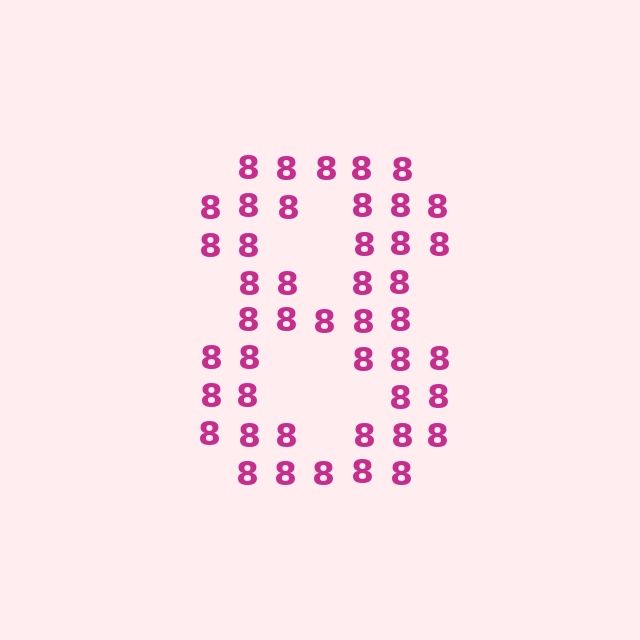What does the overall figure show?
The overall figure shows the digit 8.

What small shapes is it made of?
It is made of small digit 8's.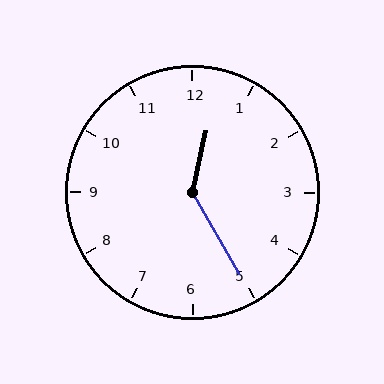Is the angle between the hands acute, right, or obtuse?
It is obtuse.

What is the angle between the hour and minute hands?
Approximately 138 degrees.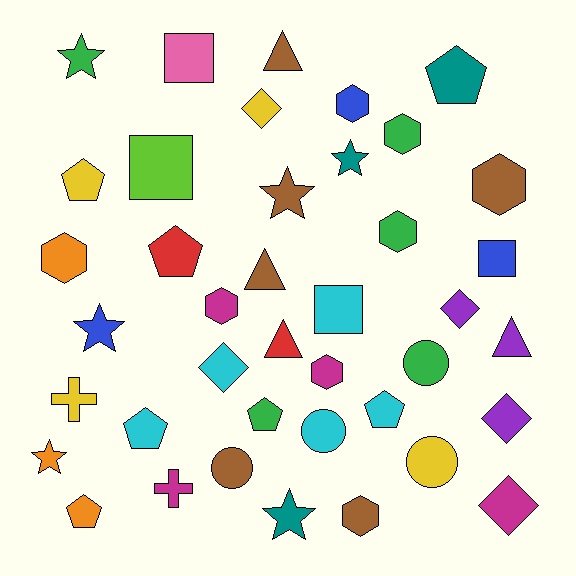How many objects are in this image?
There are 40 objects.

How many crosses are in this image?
There are 2 crosses.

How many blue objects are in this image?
There are 3 blue objects.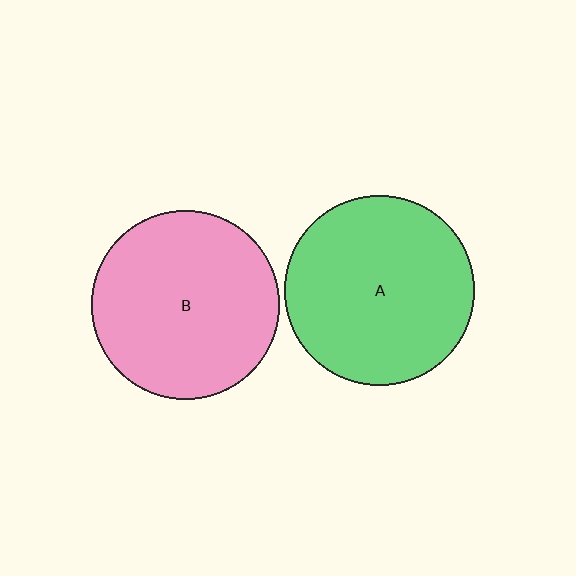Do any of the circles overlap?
No, none of the circles overlap.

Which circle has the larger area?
Circle A (green).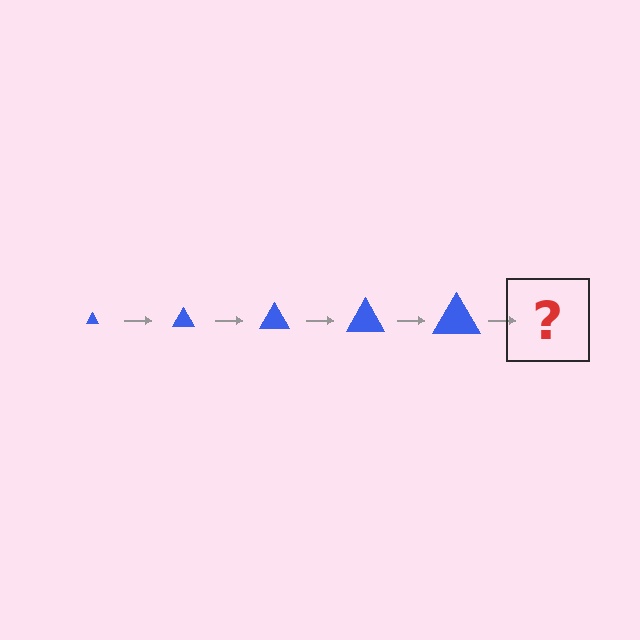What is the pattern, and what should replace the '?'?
The pattern is that the triangle gets progressively larger each step. The '?' should be a blue triangle, larger than the previous one.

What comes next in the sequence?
The next element should be a blue triangle, larger than the previous one.